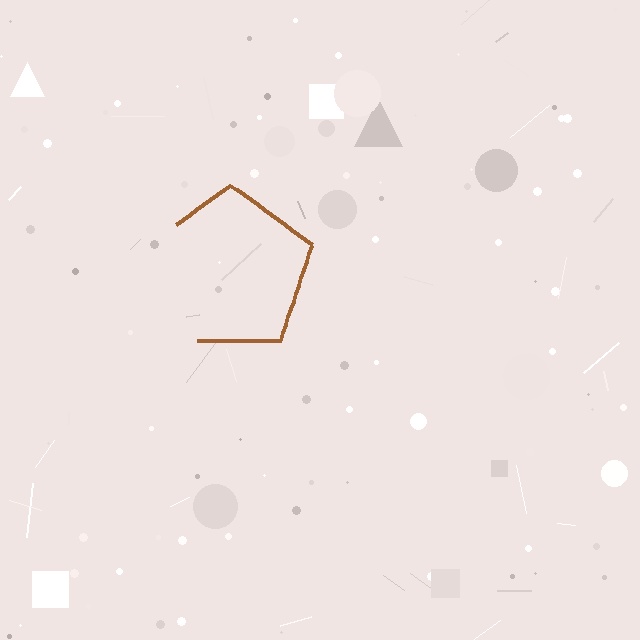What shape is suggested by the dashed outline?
The dashed outline suggests a pentagon.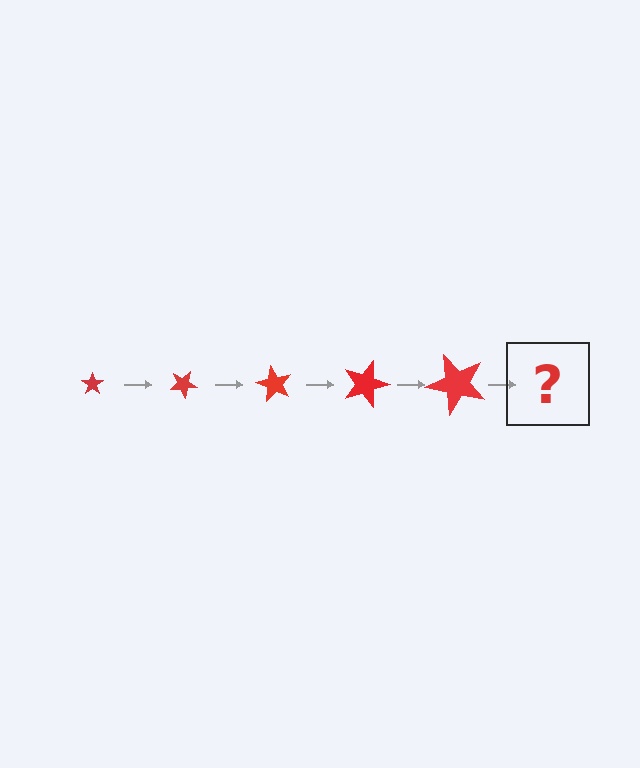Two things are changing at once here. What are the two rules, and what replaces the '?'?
The two rules are that the star grows larger each step and it rotates 30 degrees each step. The '?' should be a star, larger than the previous one and rotated 150 degrees from the start.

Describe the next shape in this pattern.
It should be a star, larger than the previous one and rotated 150 degrees from the start.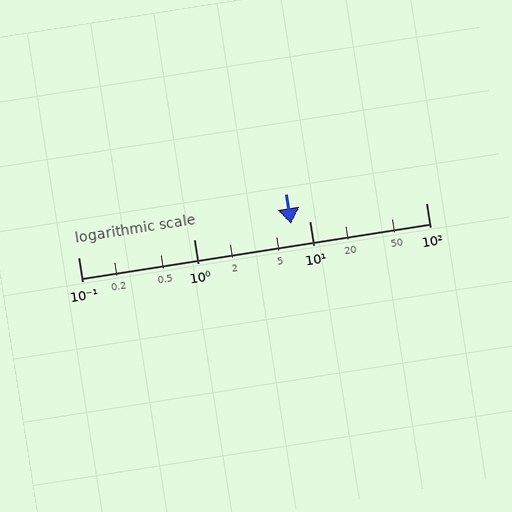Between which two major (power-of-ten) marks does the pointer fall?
The pointer is between 1 and 10.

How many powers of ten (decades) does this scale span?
The scale spans 3 decades, from 0.1 to 100.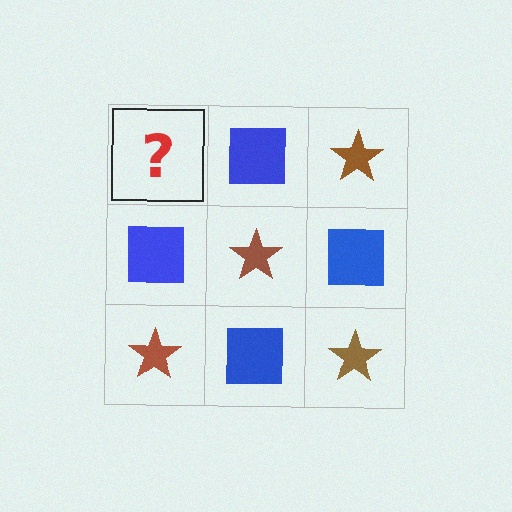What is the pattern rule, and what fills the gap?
The rule is that it alternates brown star and blue square in a checkerboard pattern. The gap should be filled with a brown star.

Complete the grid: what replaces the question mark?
The question mark should be replaced with a brown star.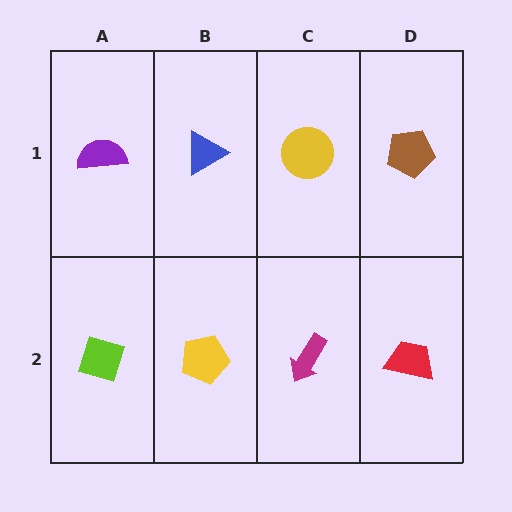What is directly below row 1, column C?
A magenta arrow.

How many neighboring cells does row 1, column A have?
2.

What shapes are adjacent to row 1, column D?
A red trapezoid (row 2, column D), a yellow circle (row 1, column C).